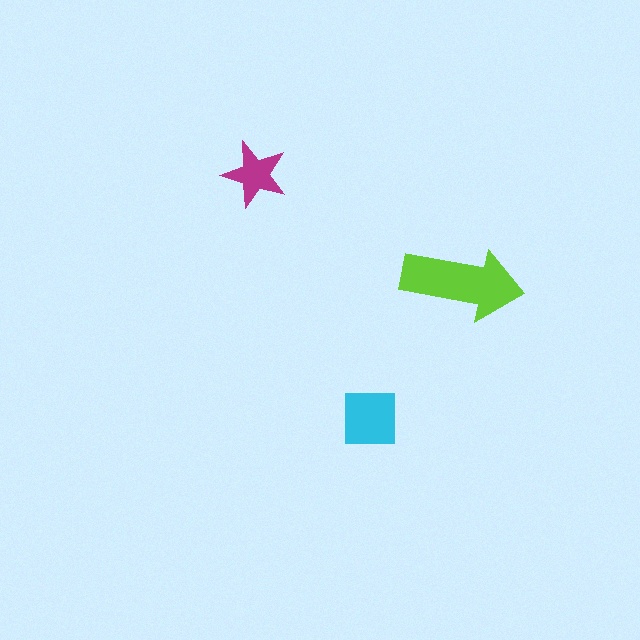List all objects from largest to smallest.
The lime arrow, the cyan square, the magenta star.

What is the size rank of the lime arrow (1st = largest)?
1st.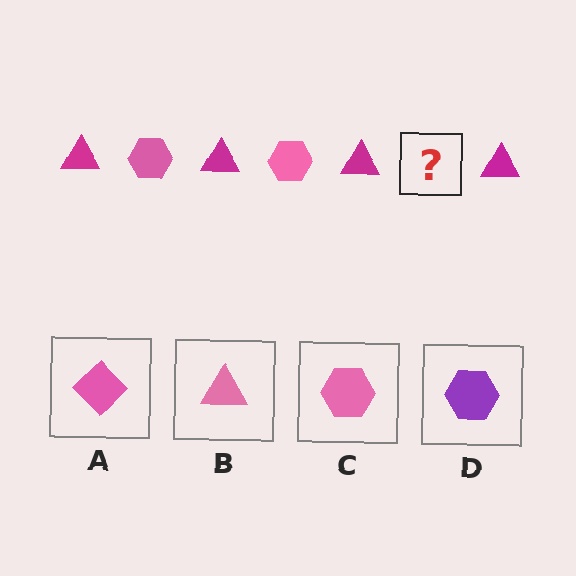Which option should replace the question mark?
Option C.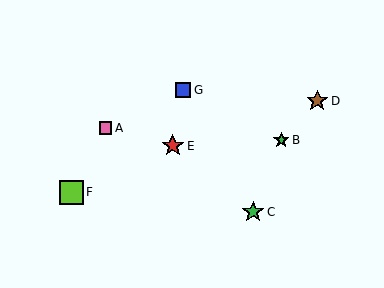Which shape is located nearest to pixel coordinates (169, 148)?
The red star (labeled E) at (173, 146) is nearest to that location.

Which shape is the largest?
The lime square (labeled F) is the largest.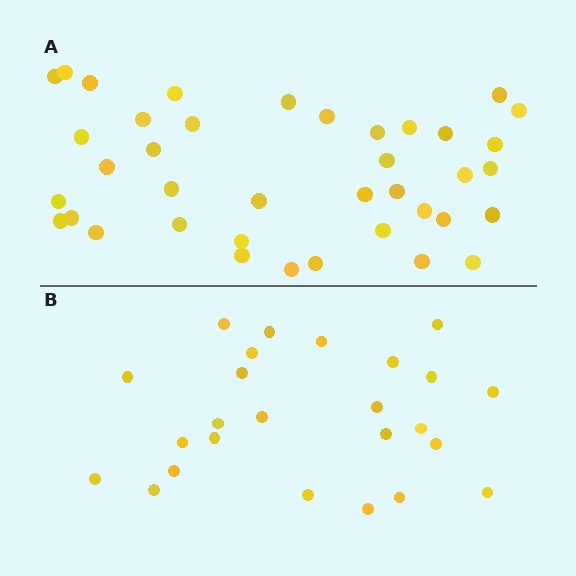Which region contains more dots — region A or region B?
Region A (the top region) has more dots.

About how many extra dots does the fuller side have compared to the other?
Region A has approximately 15 more dots than region B.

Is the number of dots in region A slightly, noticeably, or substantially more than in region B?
Region A has substantially more. The ratio is roughly 1.6 to 1.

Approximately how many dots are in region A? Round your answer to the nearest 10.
About 40 dots. (The exact count is 39, which rounds to 40.)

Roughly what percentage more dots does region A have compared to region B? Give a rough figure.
About 55% more.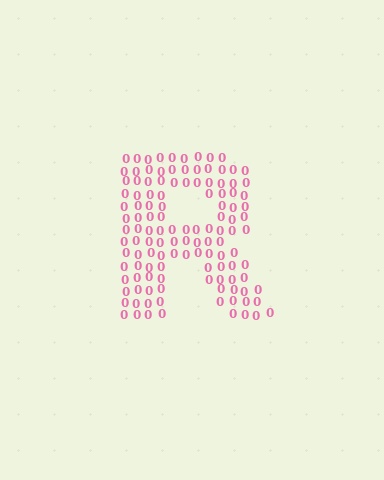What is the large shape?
The large shape is the letter R.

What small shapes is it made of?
It is made of small digit 0's.